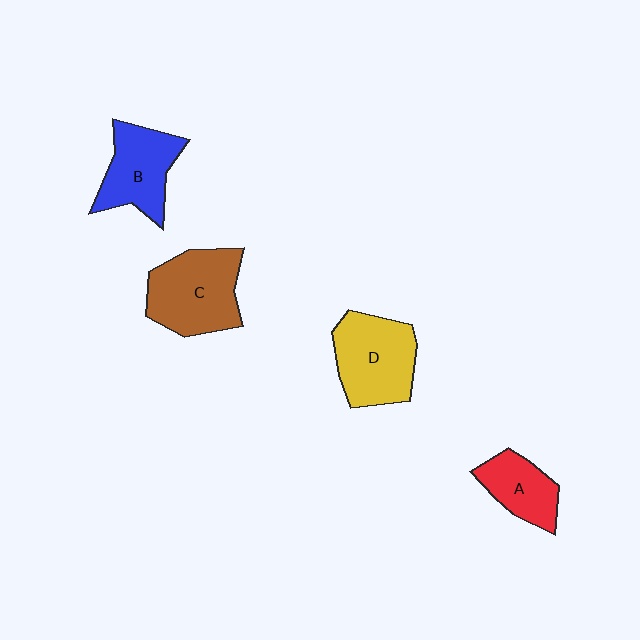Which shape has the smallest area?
Shape A (red).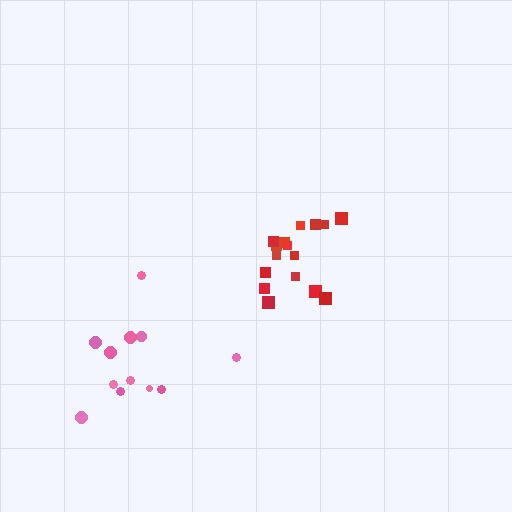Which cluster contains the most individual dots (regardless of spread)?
Red (16).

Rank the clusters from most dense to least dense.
red, pink.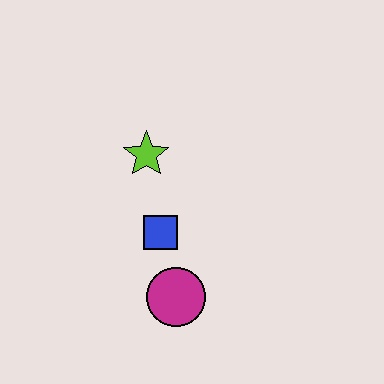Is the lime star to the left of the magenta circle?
Yes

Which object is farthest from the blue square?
The lime star is farthest from the blue square.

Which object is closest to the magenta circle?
The blue square is closest to the magenta circle.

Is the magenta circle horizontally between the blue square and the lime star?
No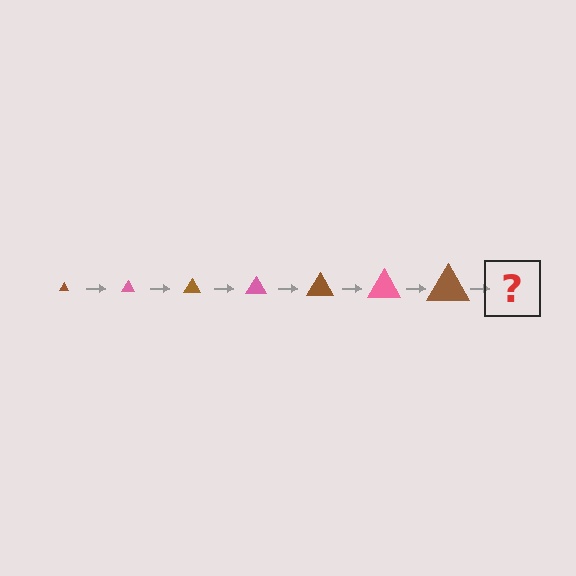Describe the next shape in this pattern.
It should be a pink triangle, larger than the previous one.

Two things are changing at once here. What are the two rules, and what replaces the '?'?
The two rules are that the triangle grows larger each step and the color cycles through brown and pink. The '?' should be a pink triangle, larger than the previous one.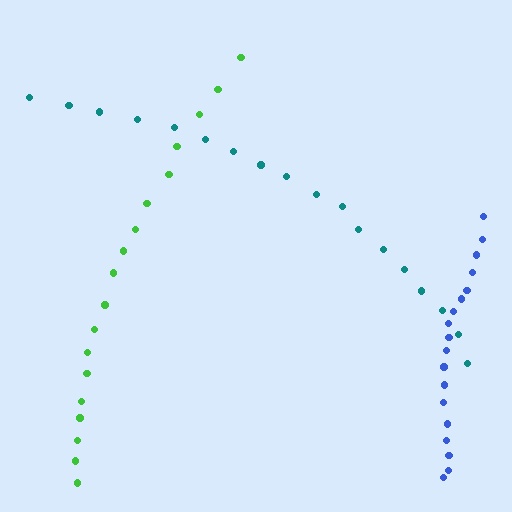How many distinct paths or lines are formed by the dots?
There are 3 distinct paths.